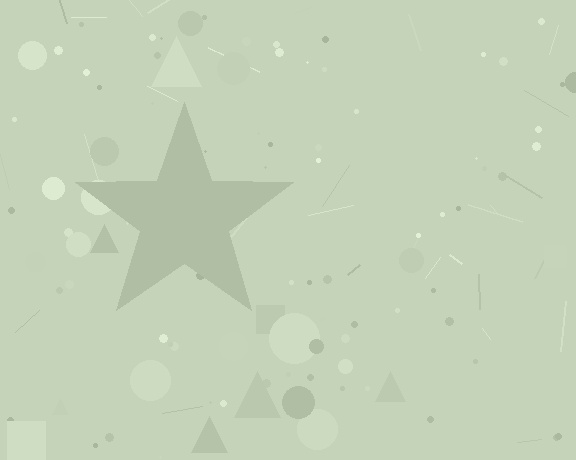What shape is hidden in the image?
A star is hidden in the image.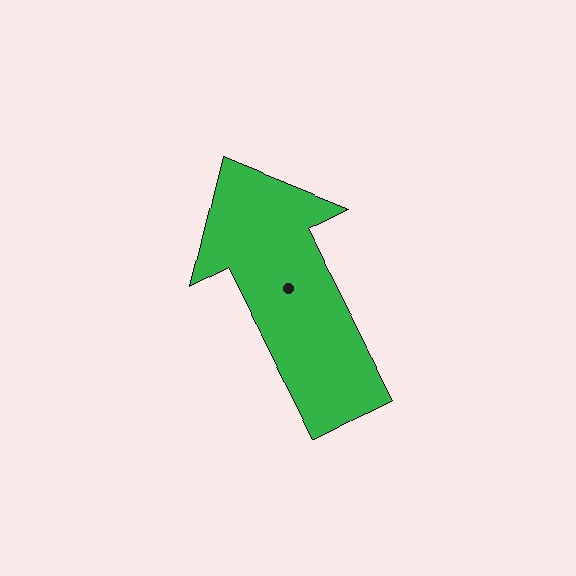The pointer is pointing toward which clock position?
Roughly 11 o'clock.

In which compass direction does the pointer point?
Northwest.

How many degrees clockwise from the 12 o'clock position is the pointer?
Approximately 333 degrees.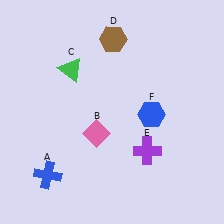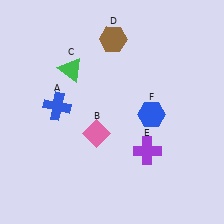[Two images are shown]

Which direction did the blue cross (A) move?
The blue cross (A) moved up.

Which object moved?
The blue cross (A) moved up.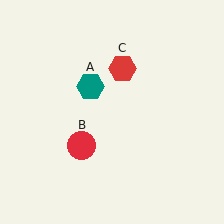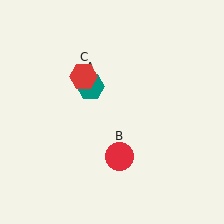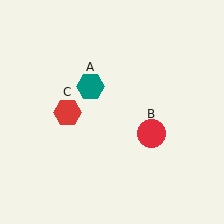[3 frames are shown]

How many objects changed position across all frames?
2 objects changed position: red circle (object B), red hexagon (object C).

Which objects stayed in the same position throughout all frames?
Teal hexagon (object A) remained stationary.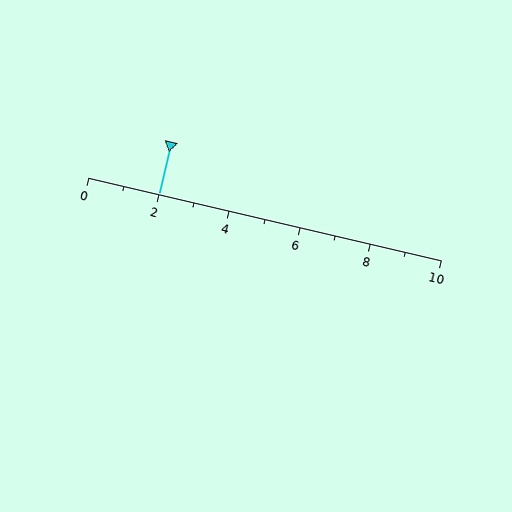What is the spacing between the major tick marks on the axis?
The major ticks are spaced 2 apart.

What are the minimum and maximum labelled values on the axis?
The axis runs from 0 to 10.